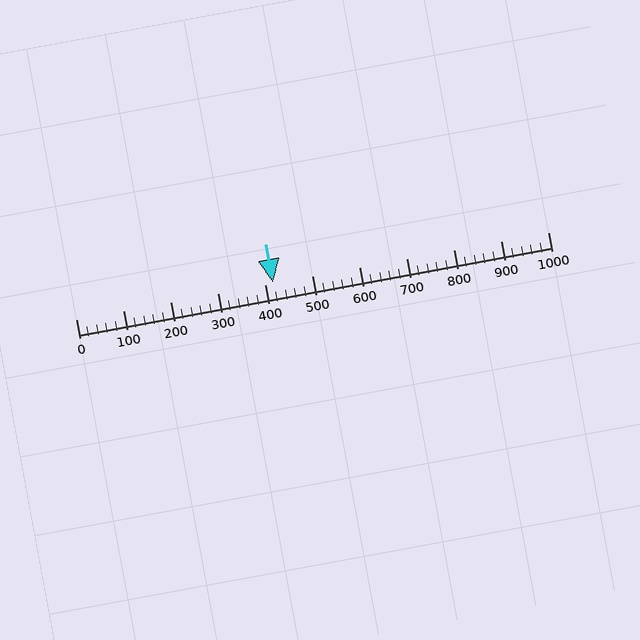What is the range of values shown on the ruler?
The ruler shows values from 0 to 1000.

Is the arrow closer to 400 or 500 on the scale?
The arrow is closer to 400.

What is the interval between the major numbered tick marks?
The major tick marks are spaced 100 units apart.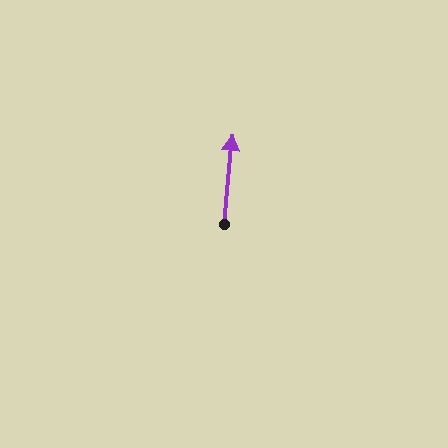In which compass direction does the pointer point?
North.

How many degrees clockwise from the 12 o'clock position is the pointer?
Approximately 5 degrees.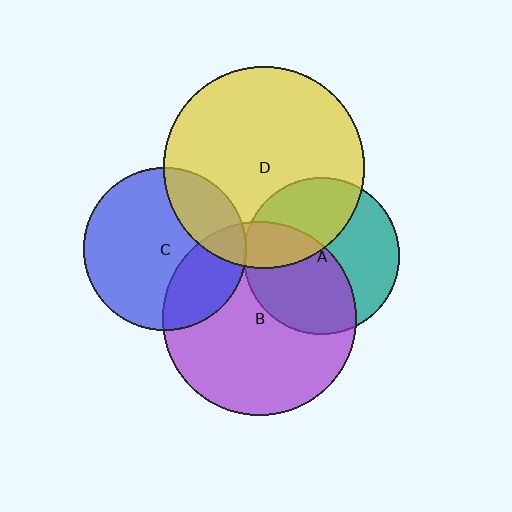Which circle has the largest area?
Circle D (yellow).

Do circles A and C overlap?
Yes.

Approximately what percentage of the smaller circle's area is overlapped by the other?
Approximately 5%.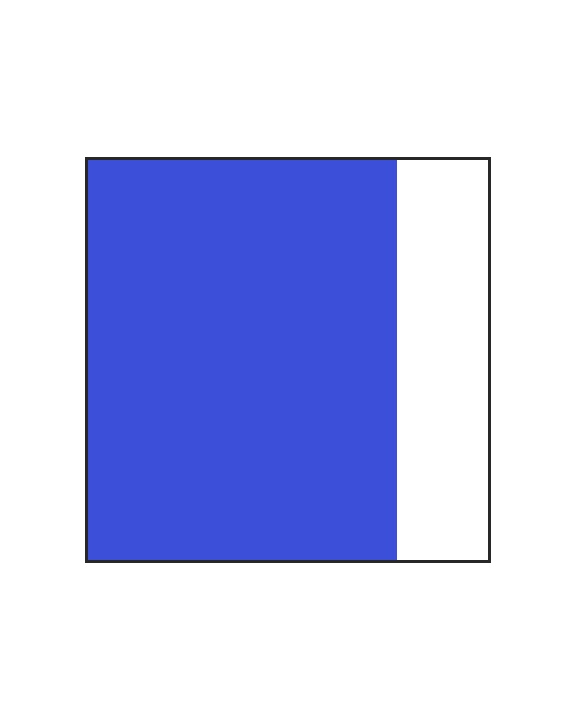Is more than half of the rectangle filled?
Yes.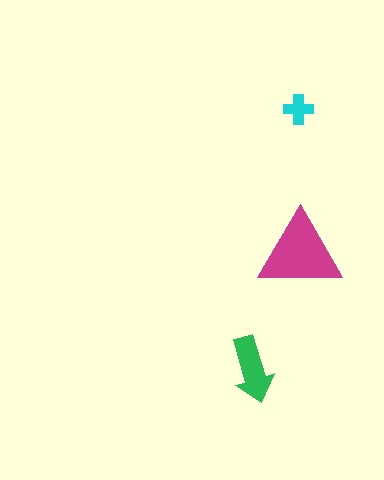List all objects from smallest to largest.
The cyan cross, the green arrow, the magenta triangle.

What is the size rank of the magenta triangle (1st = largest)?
1st.